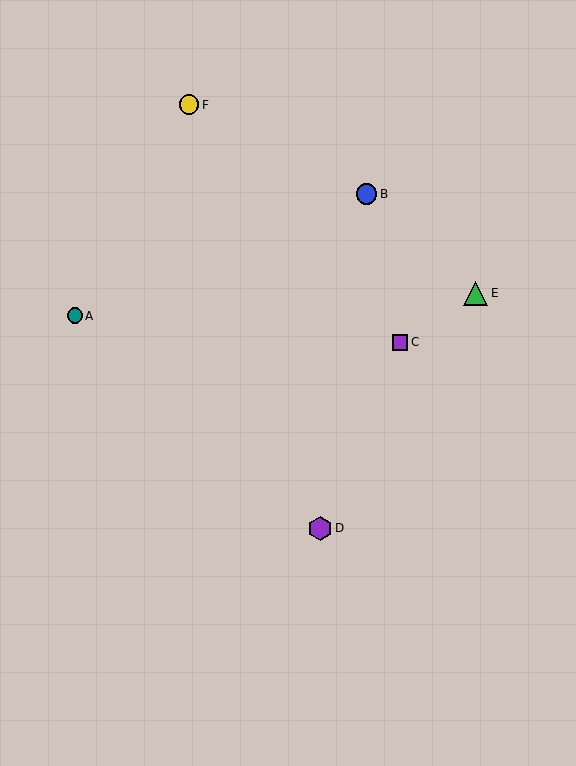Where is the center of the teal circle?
The center of the teal circle is at (75, 316).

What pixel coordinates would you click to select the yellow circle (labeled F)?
Click at (189, 105) to select the yellow circle F.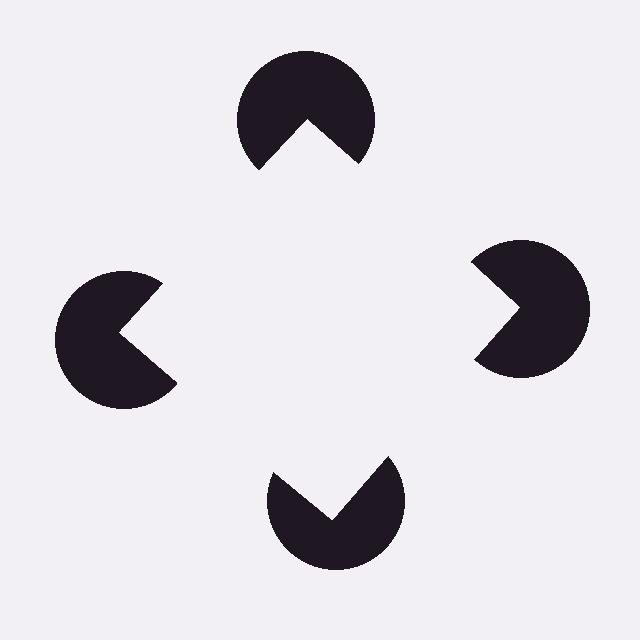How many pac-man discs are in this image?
There are 4 — one at each vertex of the illusory square.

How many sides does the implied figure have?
4 sides.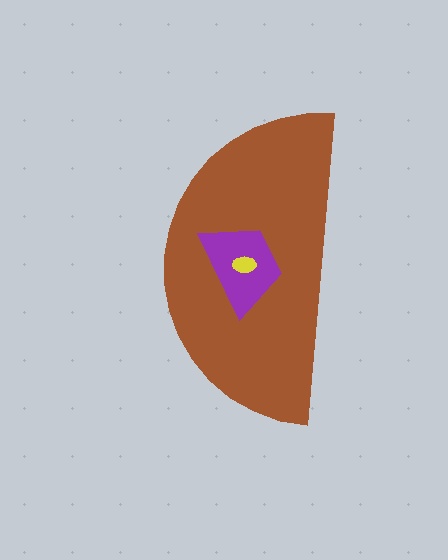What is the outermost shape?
The brown semicircle.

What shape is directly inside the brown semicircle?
The purple trapezoid.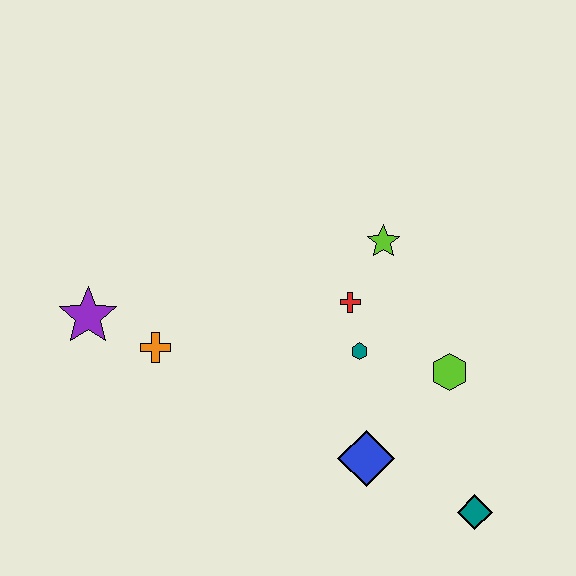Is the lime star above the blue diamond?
Yes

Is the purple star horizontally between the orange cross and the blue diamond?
No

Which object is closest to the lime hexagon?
The teal hexagon is closest to the lime hexagon.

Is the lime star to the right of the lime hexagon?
No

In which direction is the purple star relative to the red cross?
The purple star is to the left of the red cross.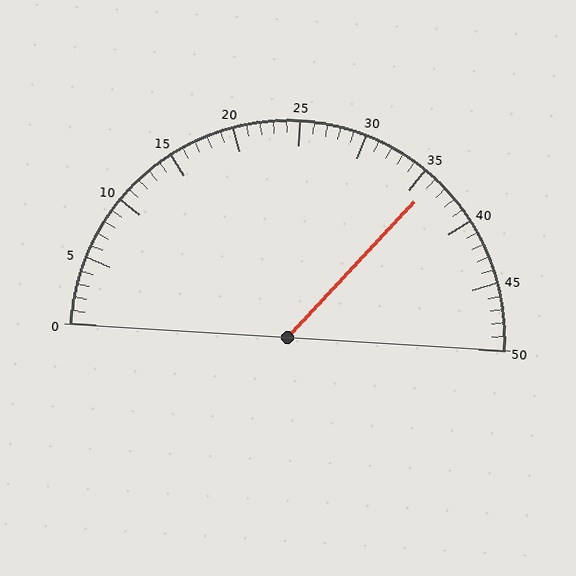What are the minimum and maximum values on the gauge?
The gauge ranges from 0 to 50.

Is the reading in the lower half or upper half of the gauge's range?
The reading is in the upper half of the range (0 to 50).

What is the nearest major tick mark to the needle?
The nearest major tick mark is 35.